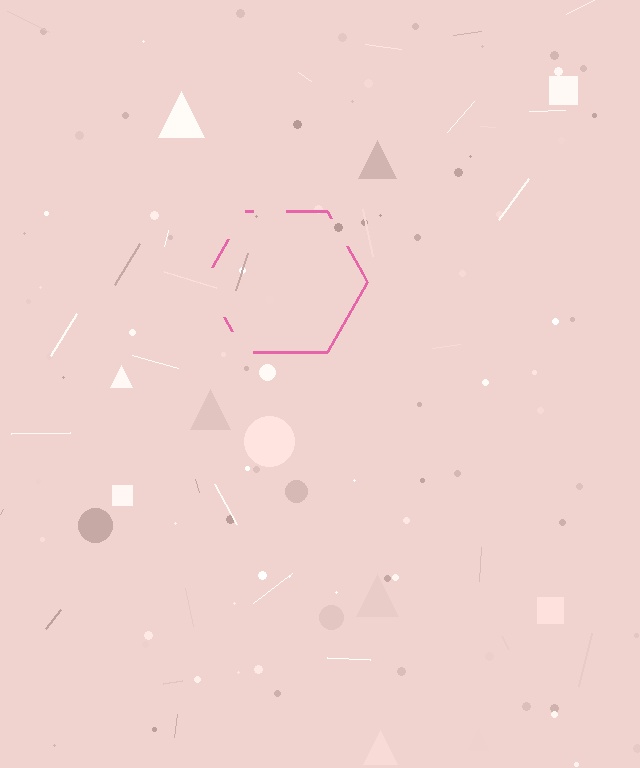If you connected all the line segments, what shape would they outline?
They would outline a hexagon.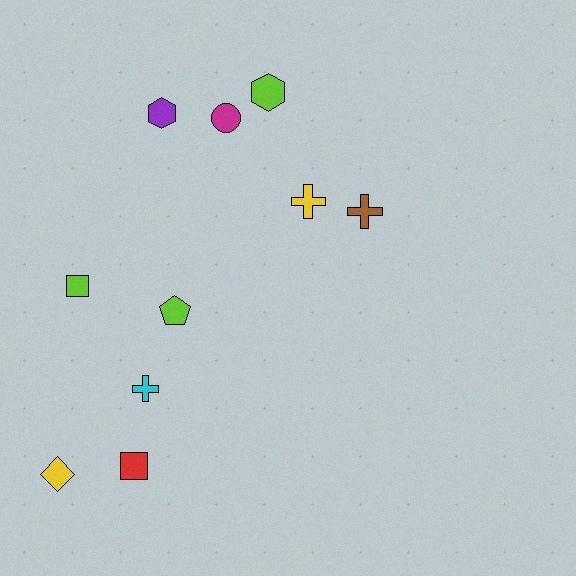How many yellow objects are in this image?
There are 2 yellow objects.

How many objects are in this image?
There are 10 objects.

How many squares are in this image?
There are 2 squares.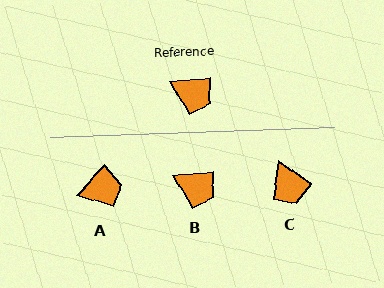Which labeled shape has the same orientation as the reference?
B.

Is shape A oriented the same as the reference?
No, it is off by about 43 degrees.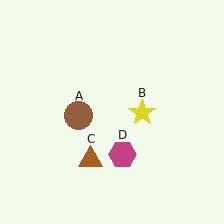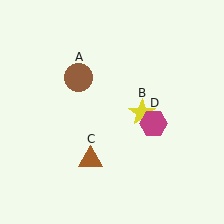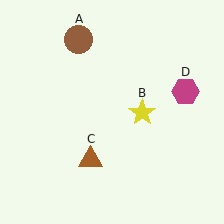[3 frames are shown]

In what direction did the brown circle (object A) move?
The brown circle (object A) moved up.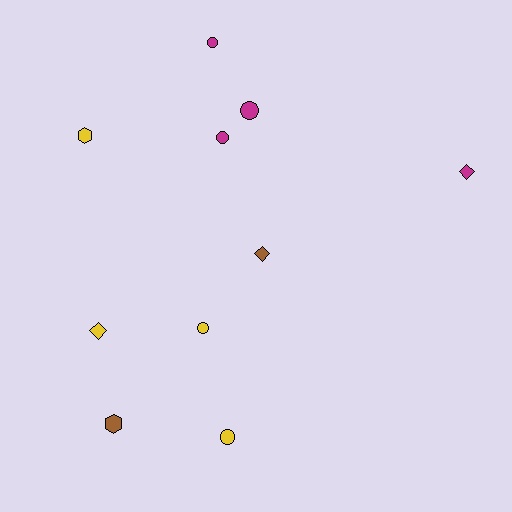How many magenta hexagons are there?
There are no magenta hexagons.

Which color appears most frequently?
Yellow, with 4 objects.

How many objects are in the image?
There are 10 objects.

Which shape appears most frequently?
Circle, with 5 objects.